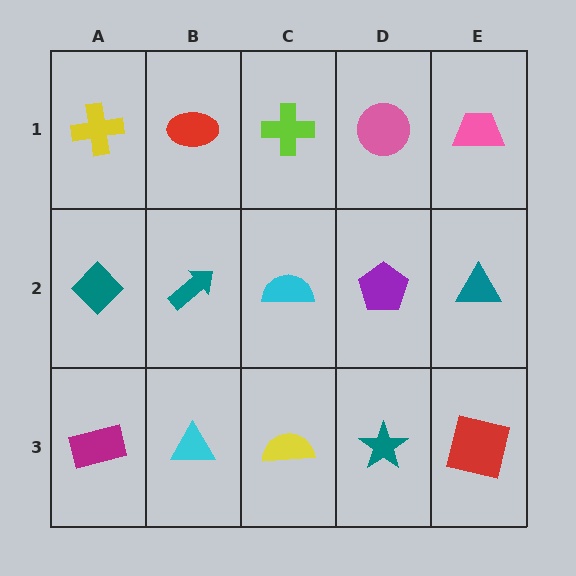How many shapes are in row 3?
5 shapes.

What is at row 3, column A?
A magenta rectangle.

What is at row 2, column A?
A teal diamond.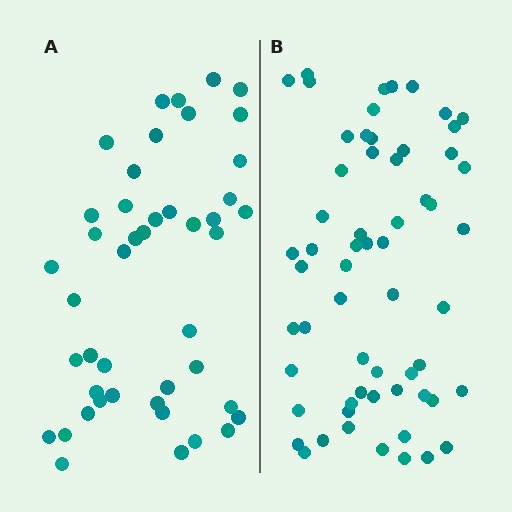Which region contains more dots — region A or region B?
Region B (the right region) has more dots.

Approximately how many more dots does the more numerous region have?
Region B has approximately 15 more dots than region A.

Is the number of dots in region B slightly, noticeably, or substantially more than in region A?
Region B has noticeably more, but not dramatically so. The ratio is roughly 1.3 to 1.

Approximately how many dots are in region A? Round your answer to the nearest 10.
About 40 dots. (The exact count is 45, which rounds to 40.)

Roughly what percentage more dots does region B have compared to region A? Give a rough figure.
About 35% more.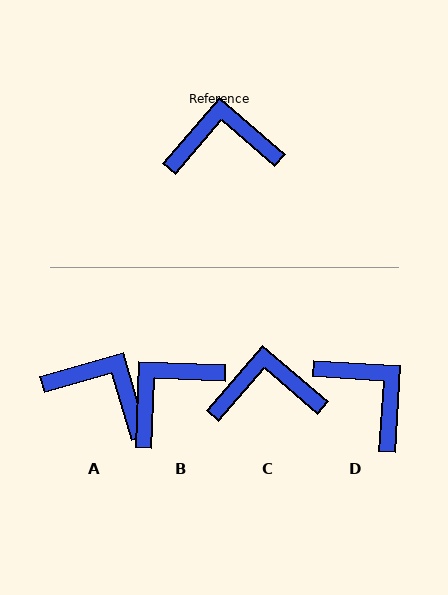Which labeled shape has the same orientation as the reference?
C.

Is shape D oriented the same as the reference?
No, it is off by about 53 degrees.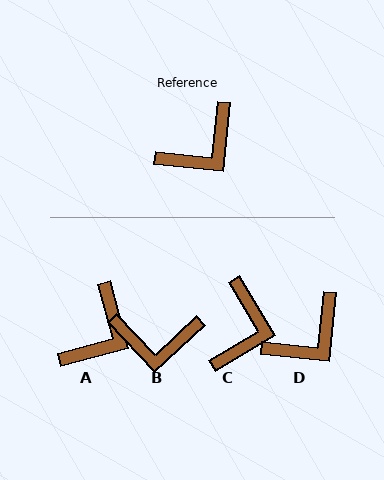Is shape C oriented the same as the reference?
No, it is off by about 37 degrees.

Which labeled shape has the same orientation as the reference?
D.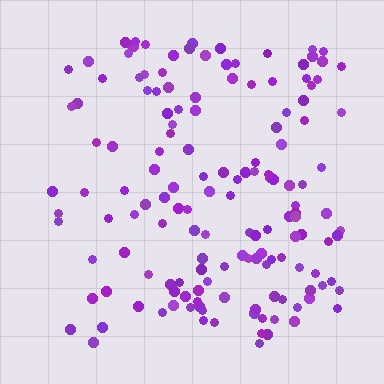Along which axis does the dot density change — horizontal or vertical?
Horizontal.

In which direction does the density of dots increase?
From left to right, with the right side densest.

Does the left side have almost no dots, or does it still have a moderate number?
Still a moderate number, just noticeably fewer than the right.